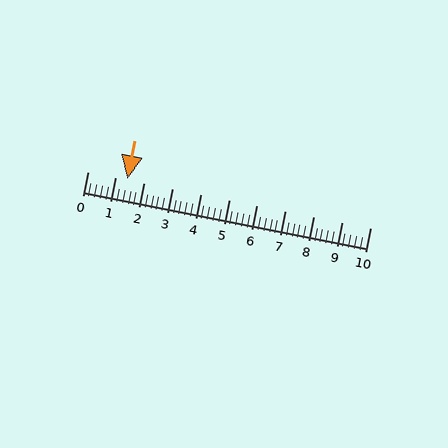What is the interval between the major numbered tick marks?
The major tick marks are spaced 1 units apart.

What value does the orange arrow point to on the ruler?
The orange arrow points to approximately 1.4.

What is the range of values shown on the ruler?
The ruler shows values from 0 to 10.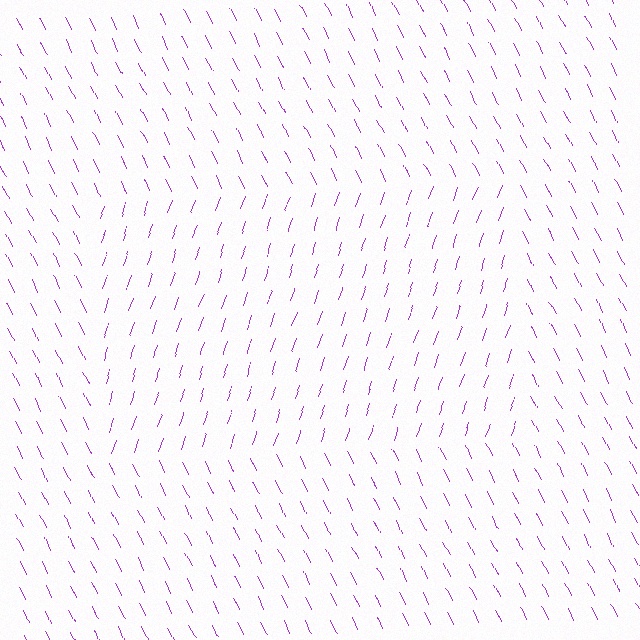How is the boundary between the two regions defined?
The boundary is defined purely by a change in line orientation (approximately 45 degrees difference). All lines are the same color and thickness.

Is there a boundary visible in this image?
Yes, there is a texture boundary formed by a change in line orientation.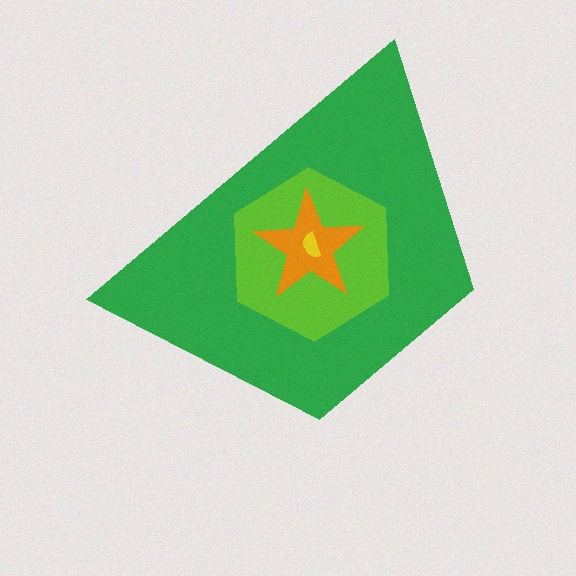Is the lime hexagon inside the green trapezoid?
Yes.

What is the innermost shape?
The yellow semicircle.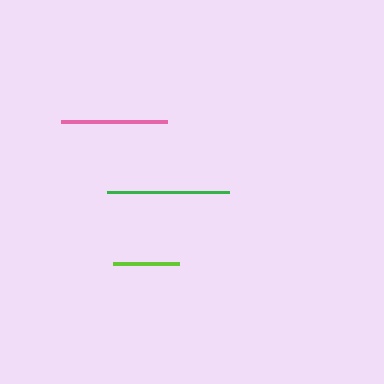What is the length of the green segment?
The green segment is approximately 122 pixels long.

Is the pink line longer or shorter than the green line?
The green line is longer than the pink line.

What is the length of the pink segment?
The pink segment is approximately 107 pixels long.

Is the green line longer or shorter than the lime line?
The green line is longer than the lime line.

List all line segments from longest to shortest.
From longest to shortest: green, pink, lime.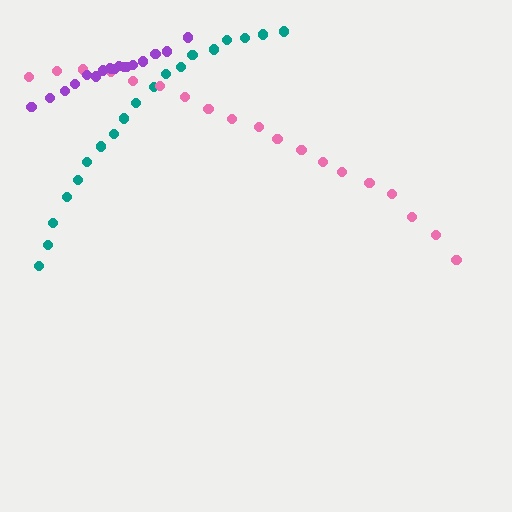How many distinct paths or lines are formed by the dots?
There are 3 distinct paths.